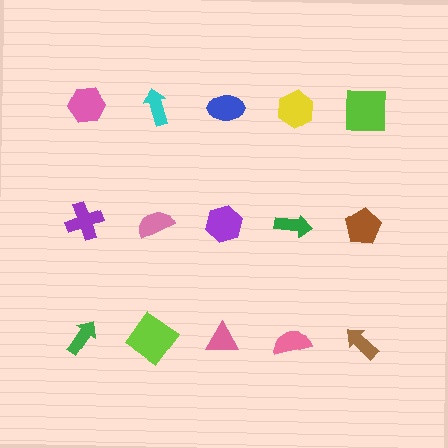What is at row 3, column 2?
A lime diamond.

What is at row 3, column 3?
A pink triangle.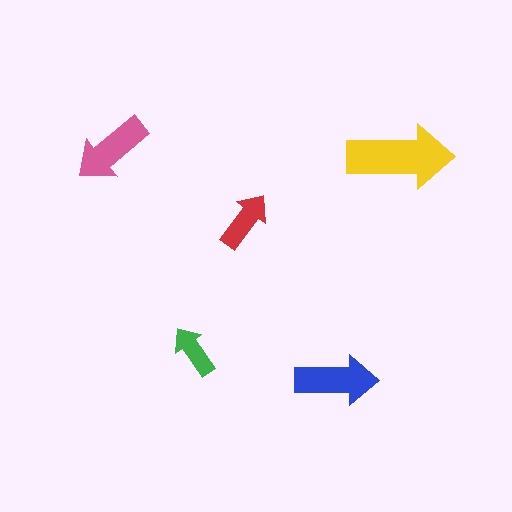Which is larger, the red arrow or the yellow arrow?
The yellow one.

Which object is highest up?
The pink arrow is topmost.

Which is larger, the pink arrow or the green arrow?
The pink one.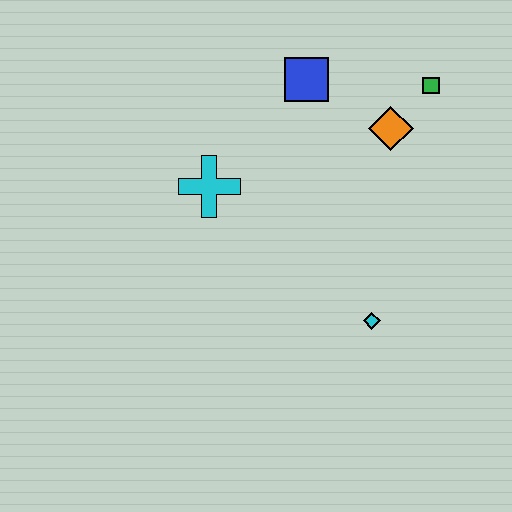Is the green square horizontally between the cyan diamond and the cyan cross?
No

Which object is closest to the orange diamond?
The green square is closest to the orange diamond.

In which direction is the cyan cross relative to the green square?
The cyan cross is to the left of the green square.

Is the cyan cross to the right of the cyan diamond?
No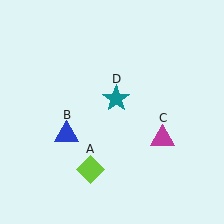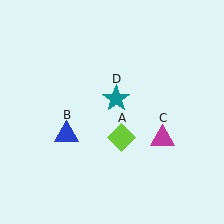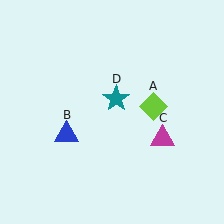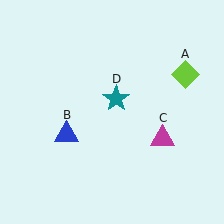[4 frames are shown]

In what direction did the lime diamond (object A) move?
The lime diamond (object A) moved up and to the right.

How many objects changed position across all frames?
1 object changed position: lime diamond (object A).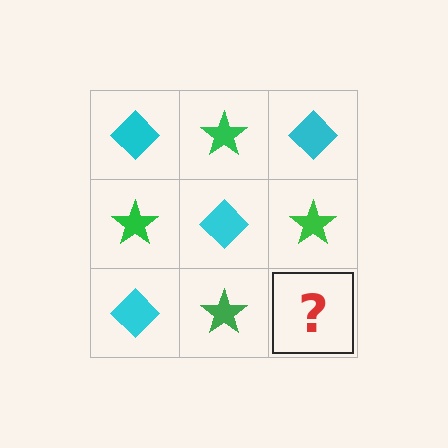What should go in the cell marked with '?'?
The missing cell should contain a cyan diamond.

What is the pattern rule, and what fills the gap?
The rule is that it alternates cyan diamond and green star in a checkerboard pattern. The gap should be filled with a cyan diamond.